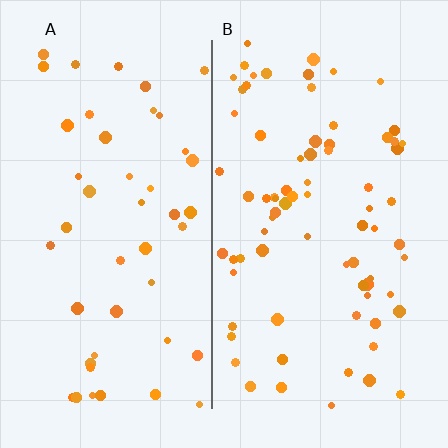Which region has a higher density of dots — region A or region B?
B (the right).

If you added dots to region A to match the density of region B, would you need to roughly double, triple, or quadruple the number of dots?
Approximately double.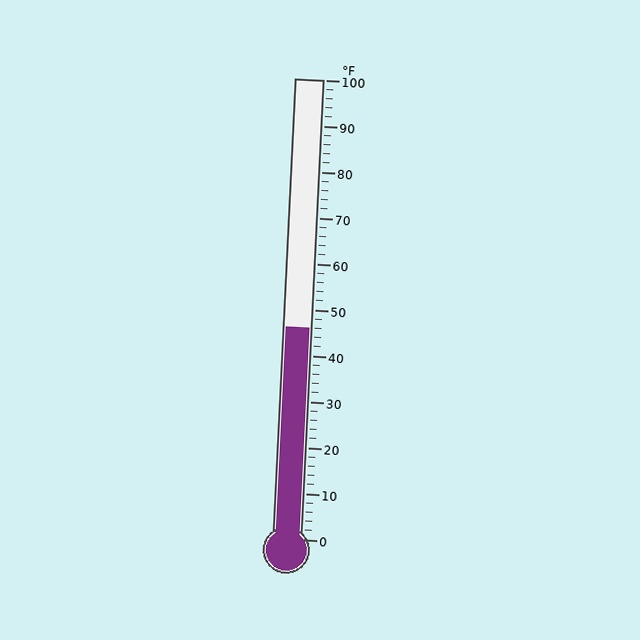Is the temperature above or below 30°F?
The temperature is above 30°F.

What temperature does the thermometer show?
The thermometer shows approximately 46°F.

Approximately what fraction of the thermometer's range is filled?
The thermometer is filled to approximately 45% of its range.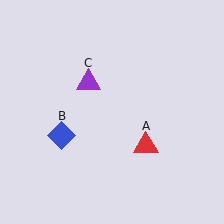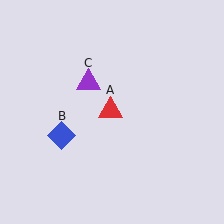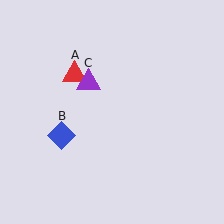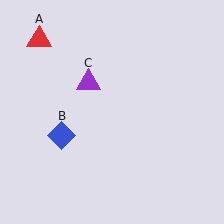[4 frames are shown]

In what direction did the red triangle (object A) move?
The red triangle (object A) moved up and to the left.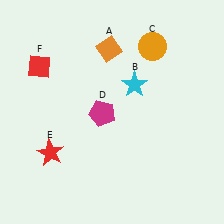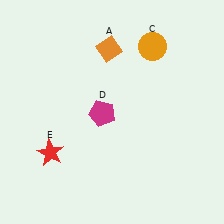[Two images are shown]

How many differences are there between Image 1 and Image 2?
There are 2 differences between the two images.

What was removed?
The red diamond (F), the cyan star (B) were removed in Image 2.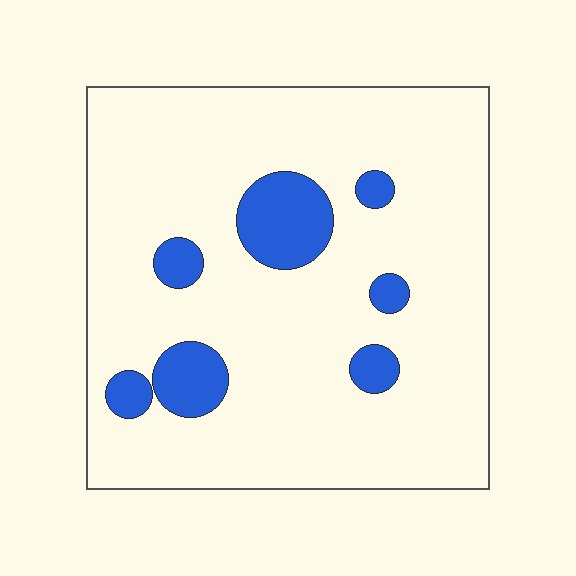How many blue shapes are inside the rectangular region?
7.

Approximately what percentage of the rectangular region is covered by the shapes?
Approximately 15%.